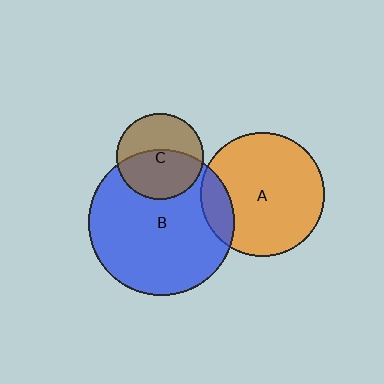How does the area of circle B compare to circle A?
Approximately 1.4 times.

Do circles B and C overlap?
Yes.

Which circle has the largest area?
Circle B (blue).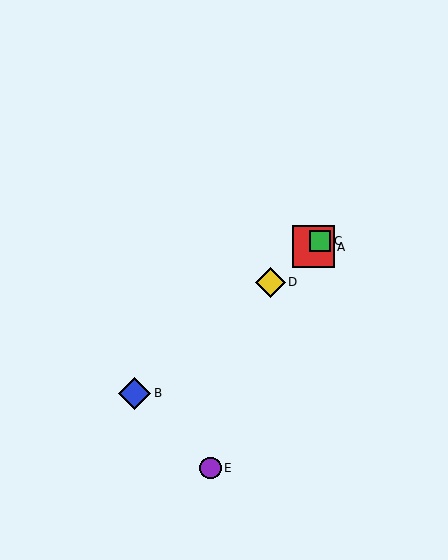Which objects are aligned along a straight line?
Objects A, B, C, D are aligned along a straight line.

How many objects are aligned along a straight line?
4 objects (A, B, C, D) are aligned along a straight line.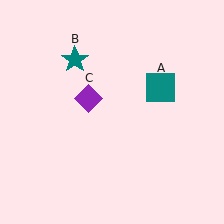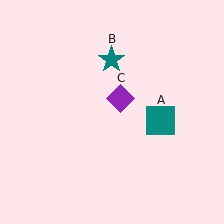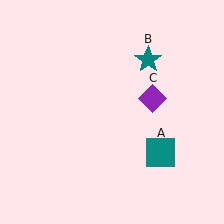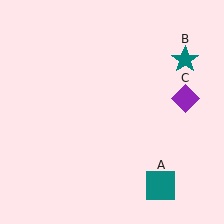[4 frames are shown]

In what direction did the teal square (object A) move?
The teal square (object A) moved down.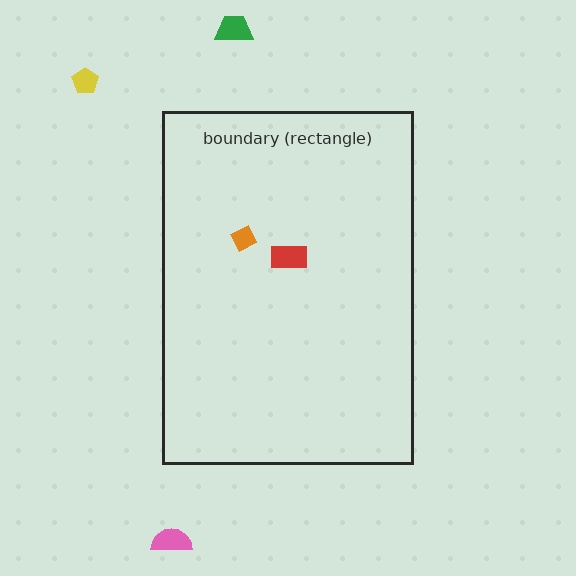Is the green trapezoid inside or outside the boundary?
Outside.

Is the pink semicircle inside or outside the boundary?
Outside.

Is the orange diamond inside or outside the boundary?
Inside.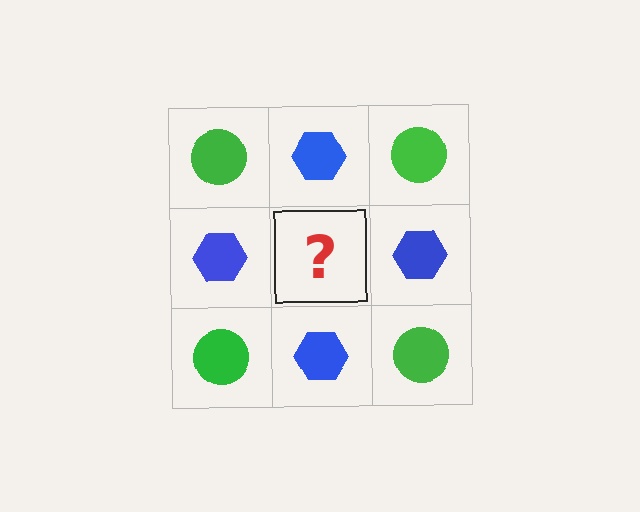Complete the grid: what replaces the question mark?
The question mark should be replaced with a green circle.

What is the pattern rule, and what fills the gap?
The rule is that it alternates green circle and blue hexagon in a checkerboard pattern. The gap should be filled with a green circle.